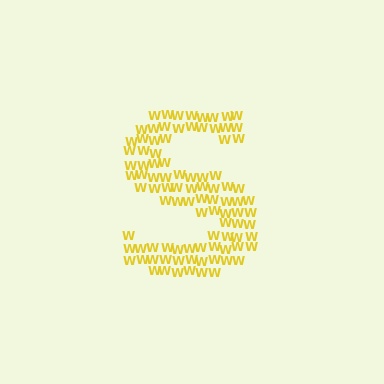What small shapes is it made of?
It is made of small letter W's.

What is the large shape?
The large shape is the letter S.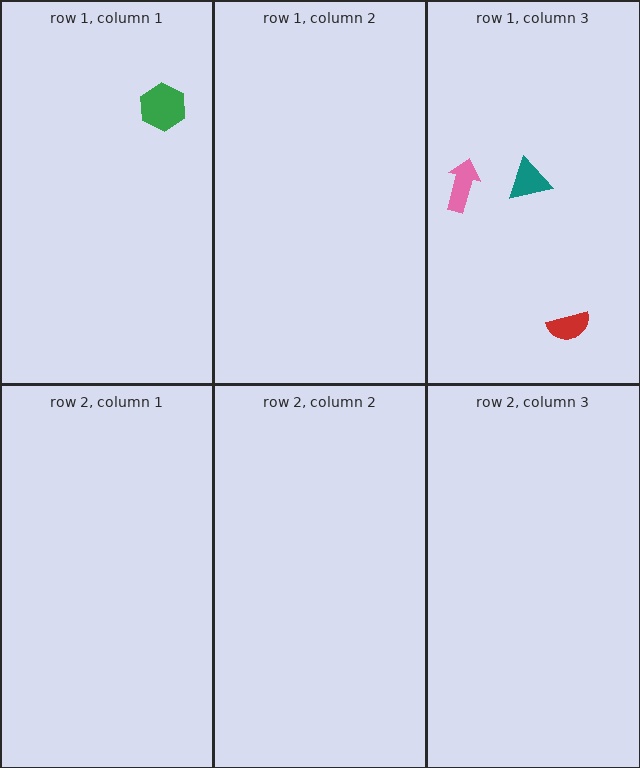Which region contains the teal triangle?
The row 1, column 3 region.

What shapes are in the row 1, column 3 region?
The pink arrow, the red semicircle, the teal triangle.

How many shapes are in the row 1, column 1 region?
1.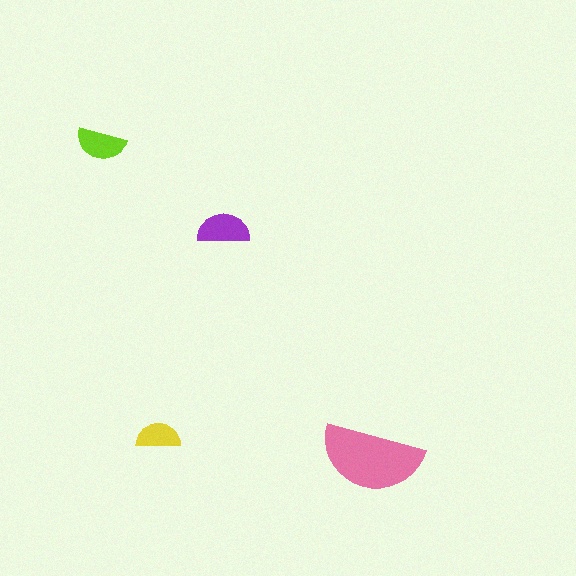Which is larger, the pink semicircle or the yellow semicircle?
The pink one.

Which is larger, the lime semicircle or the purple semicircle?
The purple one.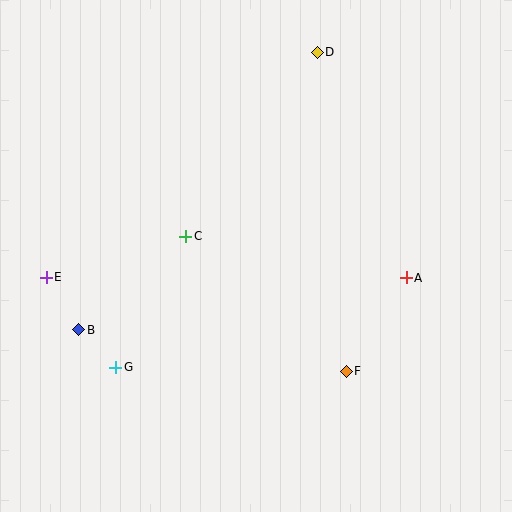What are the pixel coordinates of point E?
Point E is at (46, 277).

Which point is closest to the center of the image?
Point C at (186, 236) is closest to the center.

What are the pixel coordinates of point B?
Point B is at (79, 330).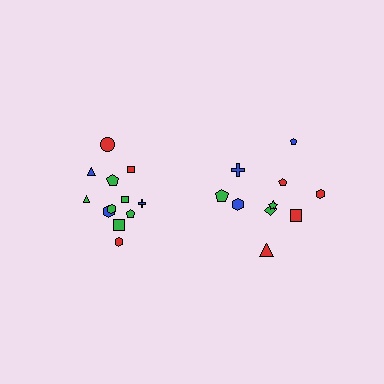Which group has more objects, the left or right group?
The left group.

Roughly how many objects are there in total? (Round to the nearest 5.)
Roughly 20 objects in total.